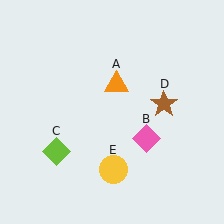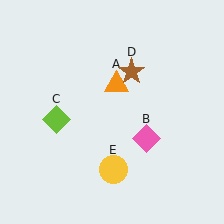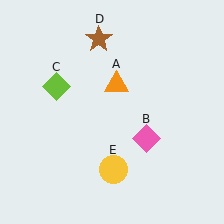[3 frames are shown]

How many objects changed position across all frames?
2 objects changed position: lime diamond (object C), brown star (object D).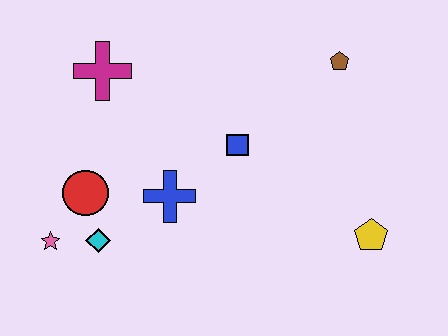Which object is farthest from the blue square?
The pink star is farthest from the blue square.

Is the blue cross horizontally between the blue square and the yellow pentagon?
No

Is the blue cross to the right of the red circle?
Yes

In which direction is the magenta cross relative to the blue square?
The magenta cross is to the left of the blue square.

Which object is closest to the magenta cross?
The red circle is closest to the magenta cross.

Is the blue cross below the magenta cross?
Yes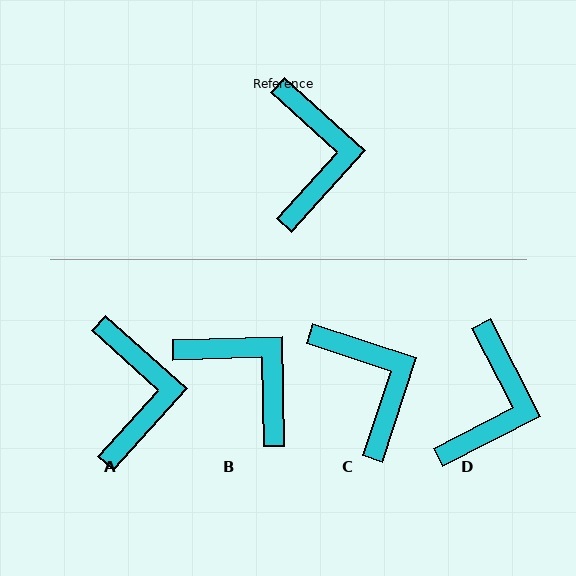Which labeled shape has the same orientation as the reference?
A.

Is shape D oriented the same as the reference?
No, it is off by about 20 degrees.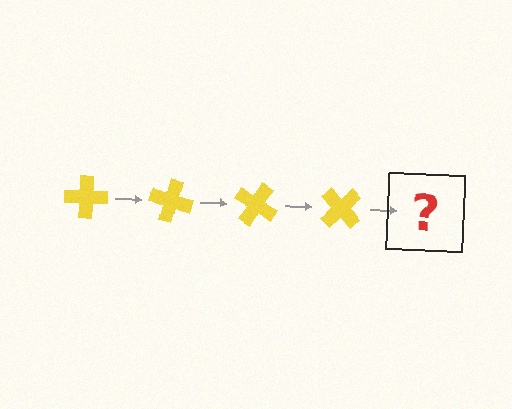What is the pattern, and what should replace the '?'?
The pattern is that the cross rotates 15 degrees each step. The '?' should be a yellow cross rotated 60 degrees.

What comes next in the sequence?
The next element should be a yellow cross rotated 60 degrees.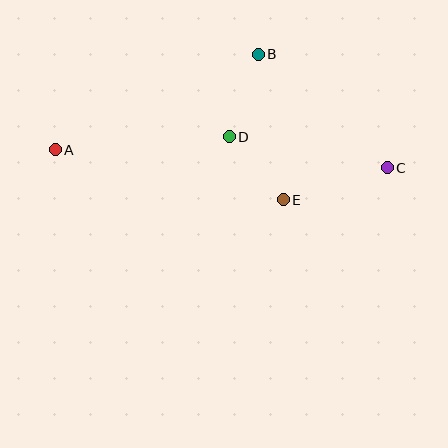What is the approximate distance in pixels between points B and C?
The distance between B and C is approximately 172 pixels.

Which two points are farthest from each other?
Points A and C are farthest from each other.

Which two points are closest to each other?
Points D and E are closest to each other.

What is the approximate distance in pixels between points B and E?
The distance between B and E is approximately 147 pixels.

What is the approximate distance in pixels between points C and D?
The distance between C and D is approximately 161 pixels.